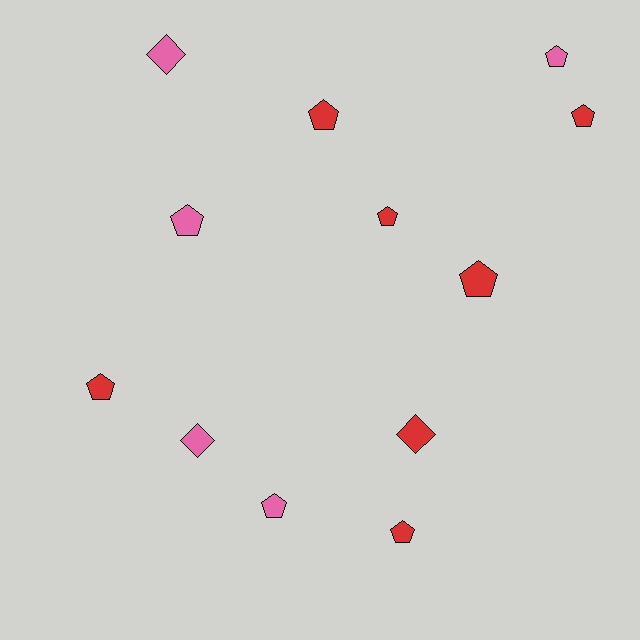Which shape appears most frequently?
Pentagon, with 9 objects.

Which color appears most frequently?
Red, with 7 objects.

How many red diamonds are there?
There is 1 red diamond.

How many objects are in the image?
There are 12 objects.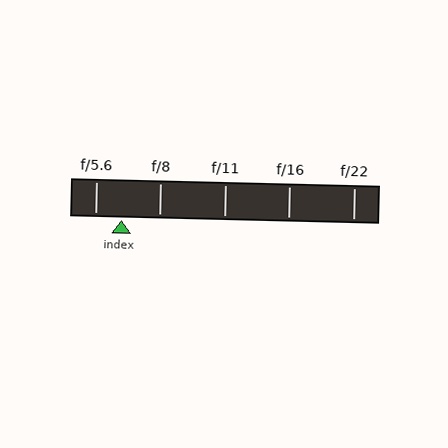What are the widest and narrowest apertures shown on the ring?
The widest aperture shown is f/5.6 and the narrowest is f/22.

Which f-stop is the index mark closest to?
The index mark is closest to f/5.6.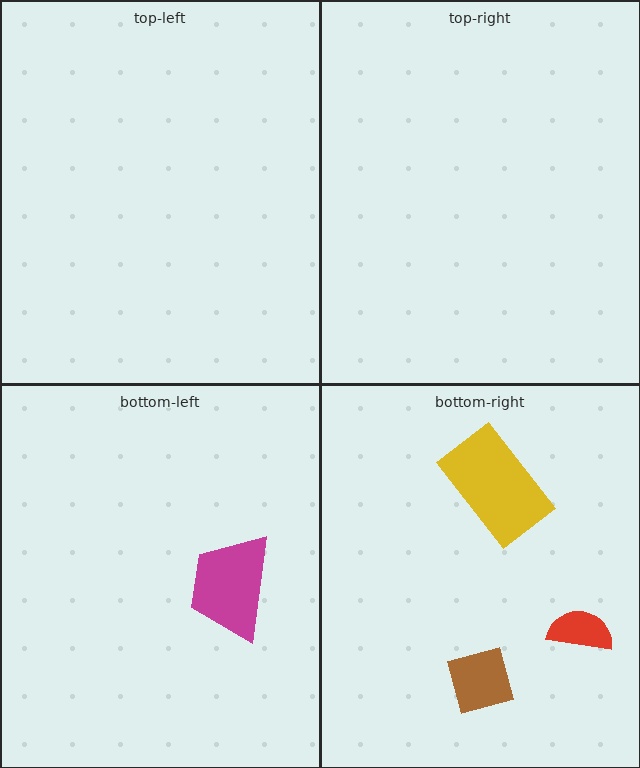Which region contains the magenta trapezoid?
The bottom-left region.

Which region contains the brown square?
The bottom-right region.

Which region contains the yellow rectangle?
The bottom-right region.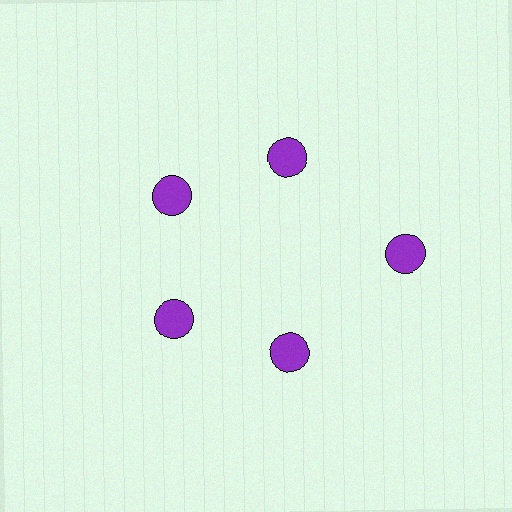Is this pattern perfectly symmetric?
No. The 5 purple circles are arranged in a ring, but one element near the 3 o'clock position is pushed outward from the center, breaking the 5-fold rotational symmetry.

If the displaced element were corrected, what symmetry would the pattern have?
It would have 5-fold rotational symmetry — the pattern would map onto itself every 72 degrees.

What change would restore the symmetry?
The symmetry would be restored by moving it inward, back onto the ring so that all 5 circles sit at equal angles and equal distance from the center.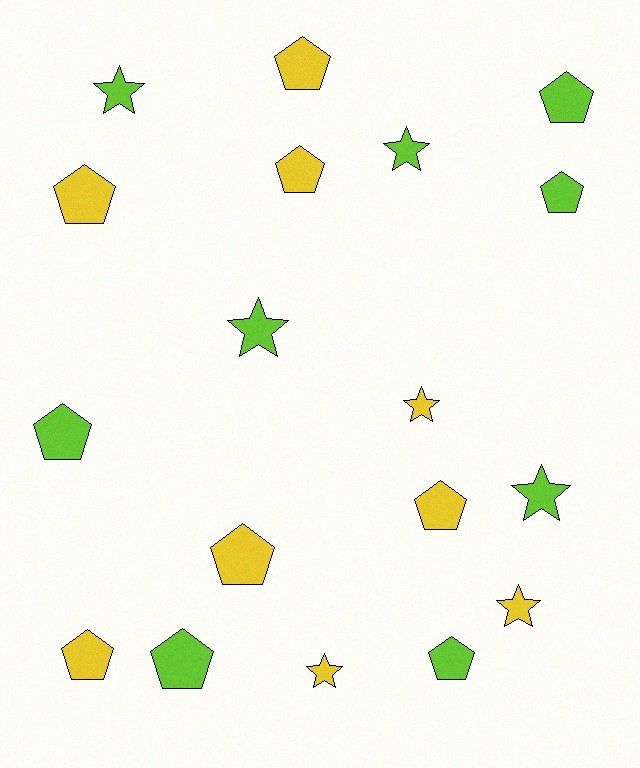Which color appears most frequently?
Lime, with 9 objects.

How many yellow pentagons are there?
There are 6 yellow pentagons.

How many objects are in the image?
There are 18 objects.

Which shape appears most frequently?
Pentagon, with 11 objects.